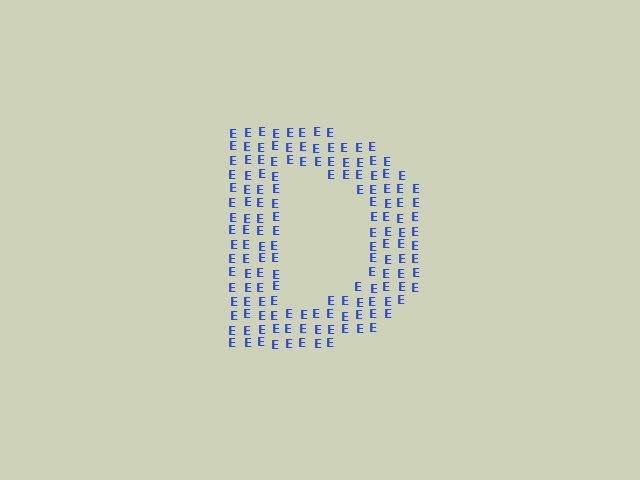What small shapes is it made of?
It is made of small letter E's.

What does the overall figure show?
The overall figure shows the letter D.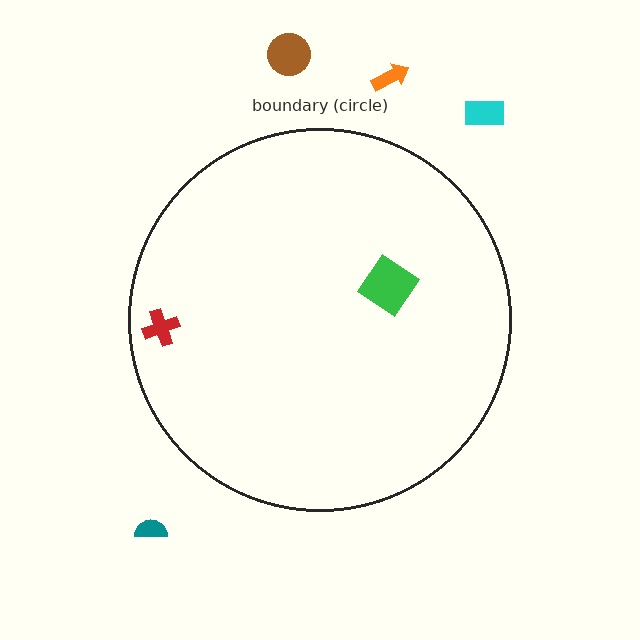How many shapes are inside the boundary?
2 inside, 4 outside.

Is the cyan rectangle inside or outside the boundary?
Outside.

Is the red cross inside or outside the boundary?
Inside.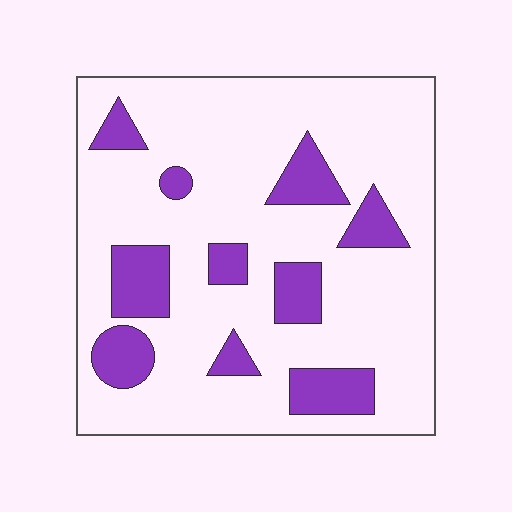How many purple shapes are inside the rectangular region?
10.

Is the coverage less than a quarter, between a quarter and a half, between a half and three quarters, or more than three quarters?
Less than a quarter.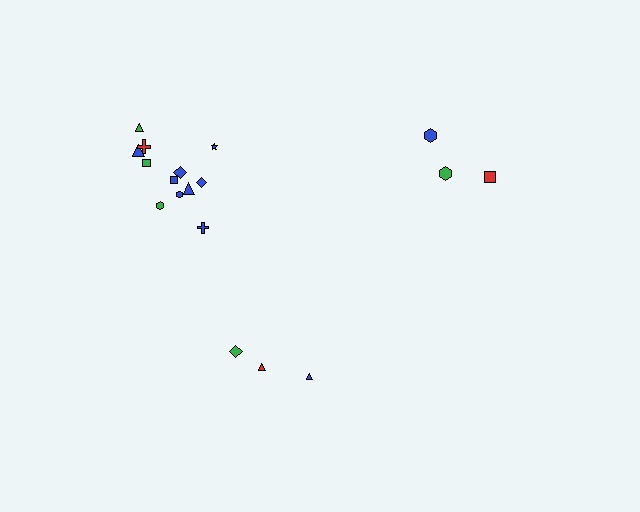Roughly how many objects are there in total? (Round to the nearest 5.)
Roughly 20 objects in total.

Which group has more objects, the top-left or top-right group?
The top-left group.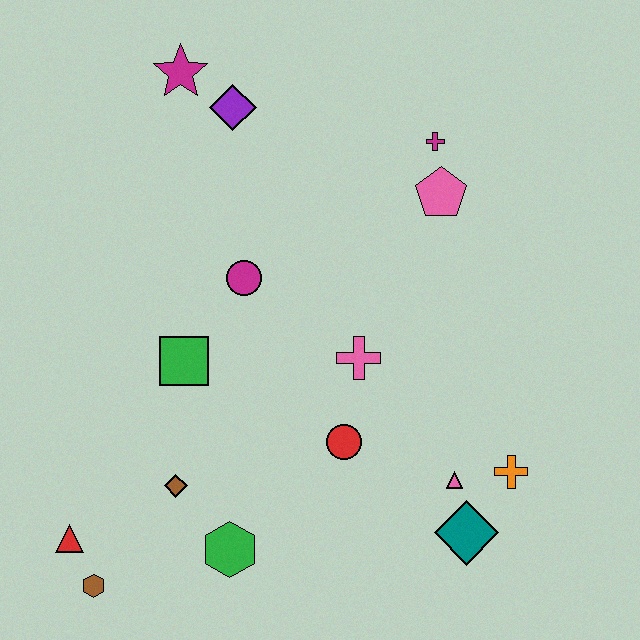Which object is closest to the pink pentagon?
The magenta cross is closest to the pink pentagon.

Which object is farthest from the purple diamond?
The brown hexagon is farthest from the purple diamond.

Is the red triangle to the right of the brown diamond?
No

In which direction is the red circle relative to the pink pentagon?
The red circle is below the pink pentagon.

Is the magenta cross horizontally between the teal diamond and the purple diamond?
Yes